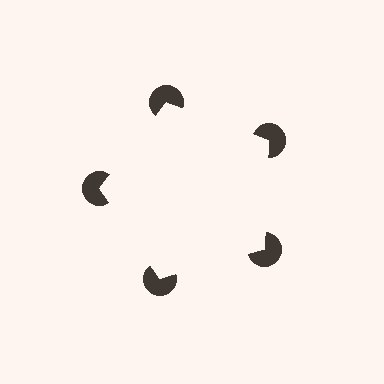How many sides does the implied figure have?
5 sides.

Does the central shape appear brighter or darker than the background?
It typically appears slightly brighter than the background, even though no actual brightness change is drawn.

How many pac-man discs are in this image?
There are 5 — one at each vertex of the illusory pentagon.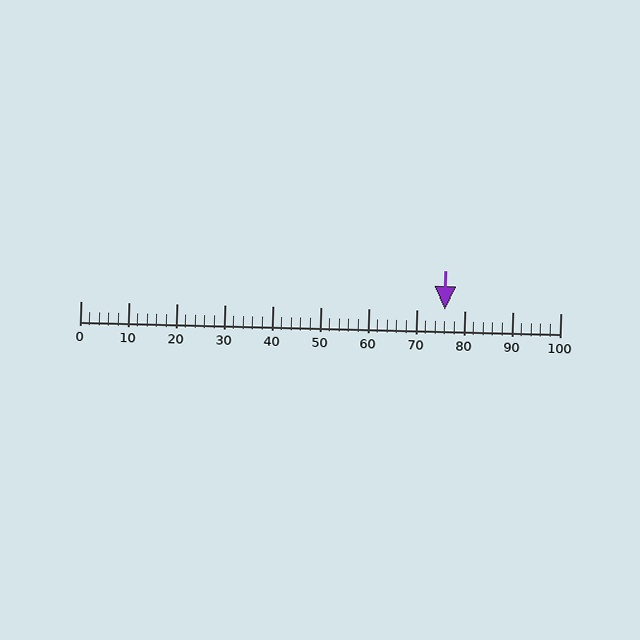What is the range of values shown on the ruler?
The ruler shows values from 0 to 100.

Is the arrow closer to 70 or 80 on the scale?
The arrow is closer to 80.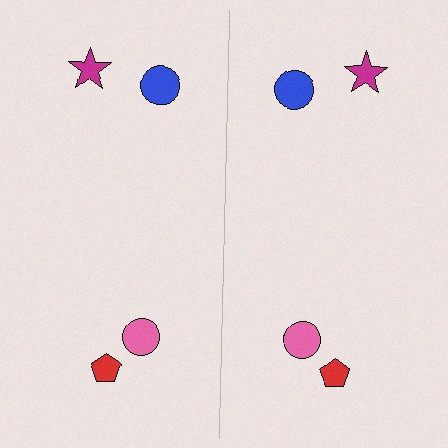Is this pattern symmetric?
Yes, this pattern has bilateral (reflection) symmetry.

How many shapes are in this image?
There are 8 shapes in this image.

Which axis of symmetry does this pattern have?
The pattern has a vertical axis of symmetry running through the center of the image.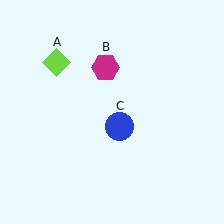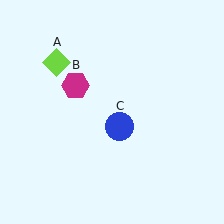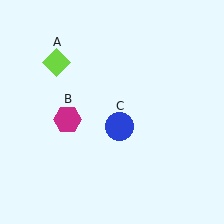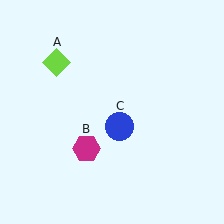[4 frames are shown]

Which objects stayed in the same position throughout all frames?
Lime diamond (object A) and blue circle (object C) remained stationary.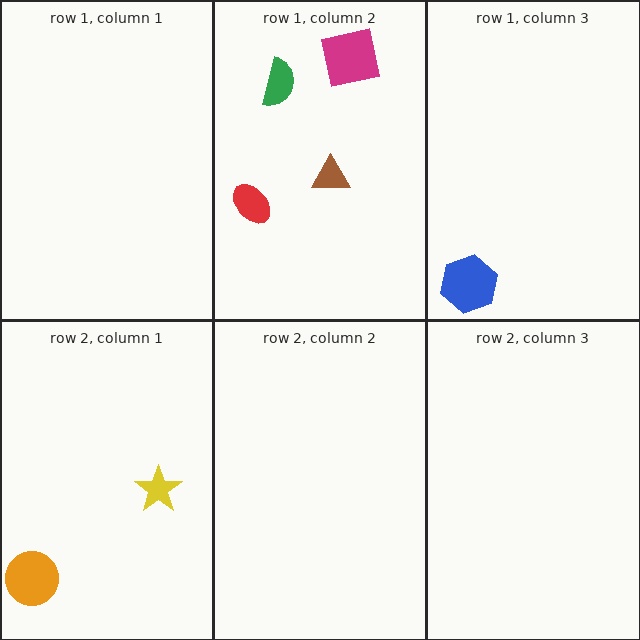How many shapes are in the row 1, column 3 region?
1.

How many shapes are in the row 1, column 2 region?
4.